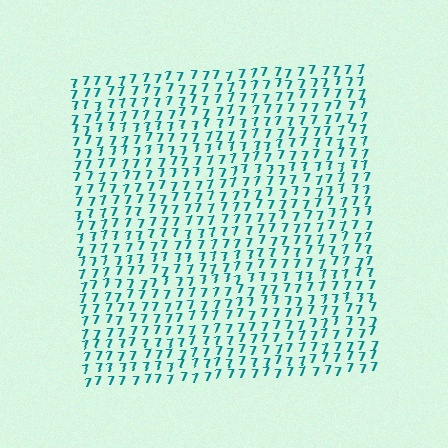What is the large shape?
The large shape is a square.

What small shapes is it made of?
It is made of small digit 7's.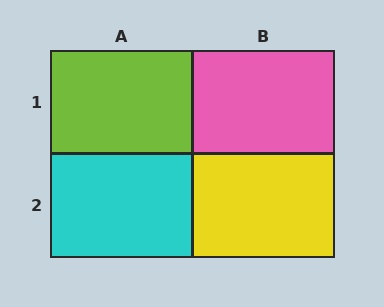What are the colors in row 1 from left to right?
Lime, pink.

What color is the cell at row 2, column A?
Cyan.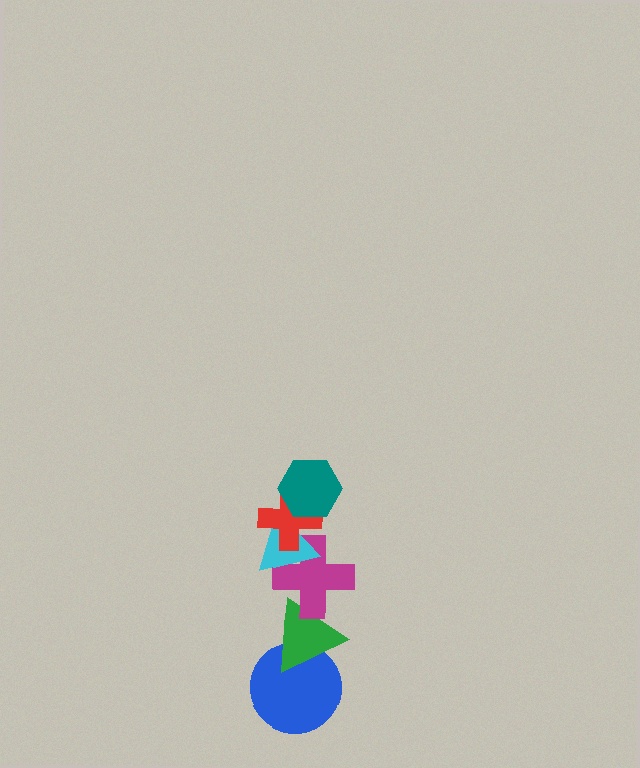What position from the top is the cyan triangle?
The cyan triangle is 3rd from the top.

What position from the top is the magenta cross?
The magenta cross is 4th from the top.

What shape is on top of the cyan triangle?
The red cross is on top of the cyan triangle.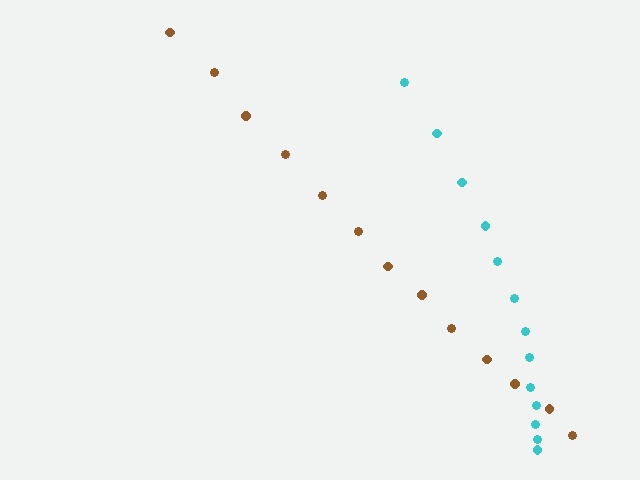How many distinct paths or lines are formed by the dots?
There are 2 distinct paths.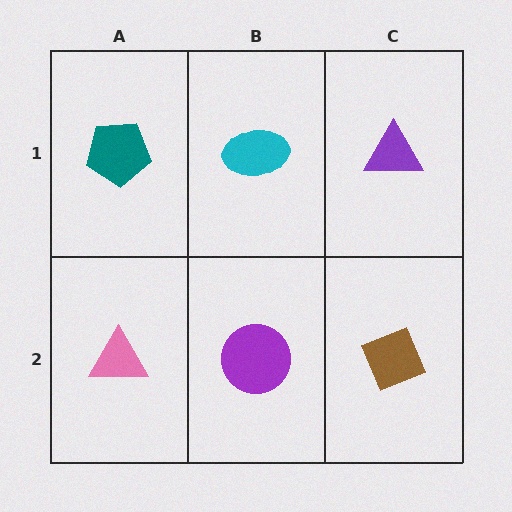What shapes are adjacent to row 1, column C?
A brown diamond (row 2, column C), a cyan ellipse (row 1, column B).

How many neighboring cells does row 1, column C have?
2.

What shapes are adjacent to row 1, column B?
A purple circle (row 2, column B), a teal pentagon (row 1, column A), a purple triangle (row 1, column C).